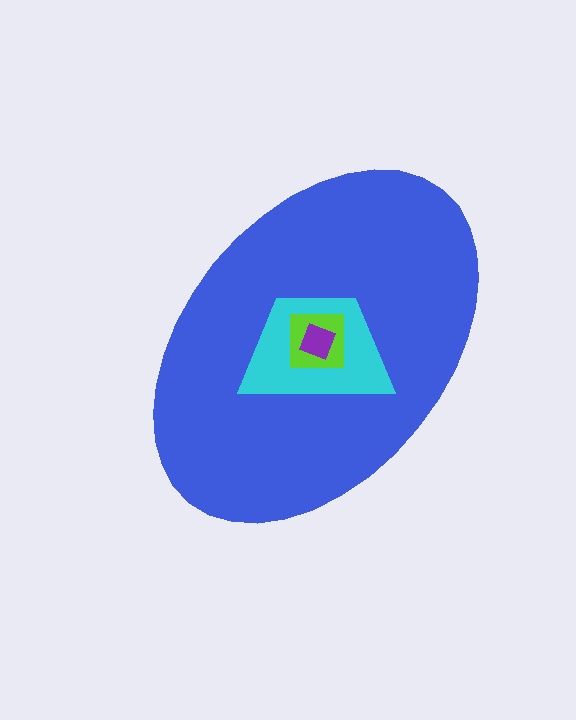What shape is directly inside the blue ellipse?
The cyan trapezoid.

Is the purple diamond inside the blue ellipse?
Yes.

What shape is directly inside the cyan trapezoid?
The lime square.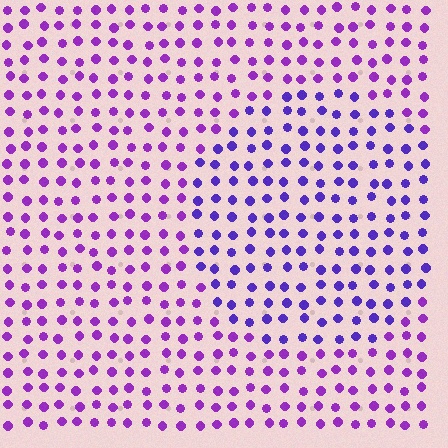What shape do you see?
I see a circle.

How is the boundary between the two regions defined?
The boundary is defined purely by a slight shift in hue (about 28 degrees). Spacing, size, and orientation are identical on both sides.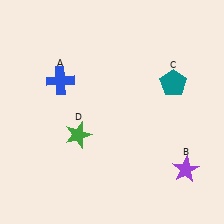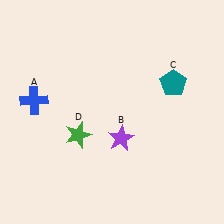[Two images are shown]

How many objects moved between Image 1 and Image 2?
2 objects moved between the two images.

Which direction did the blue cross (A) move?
The blue cross (A) moved left.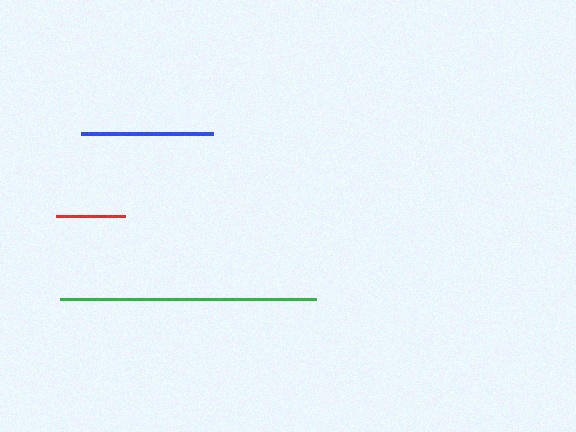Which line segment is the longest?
The green line is the longest at approximately 255 pixels.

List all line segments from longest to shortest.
From longest to shortest: green, blue, red.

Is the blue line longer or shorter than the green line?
The green line is longer than the blue line.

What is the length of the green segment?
The green segment is approximately 255 pixels long.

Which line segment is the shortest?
The red line is the shortest at approximately 69 pixels.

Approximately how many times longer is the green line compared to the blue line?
The green line is approximately 1.9 times the length of the blue line.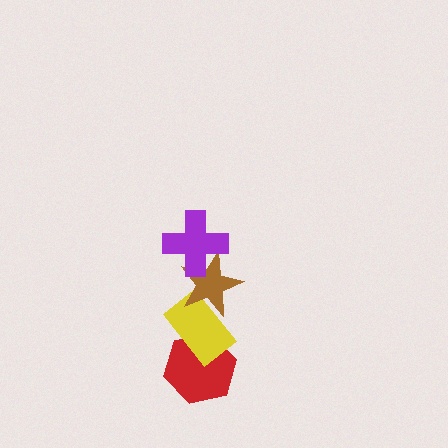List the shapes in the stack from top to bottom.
From top to bottom: the purple cross, the brown star, the yellow rectangle, the red hexagon.